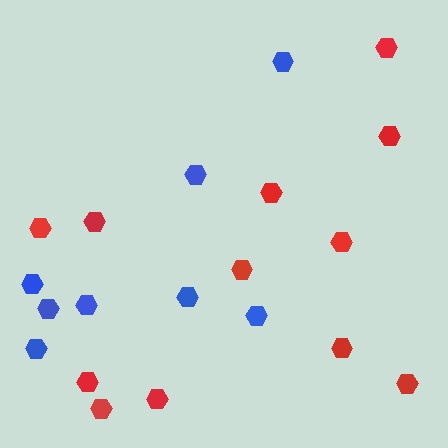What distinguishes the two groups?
There are 2 groups: one group of red hexagons (12) and one group of blue hexagons (8).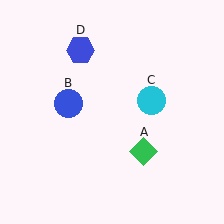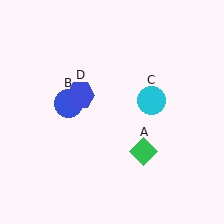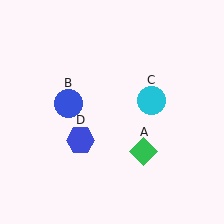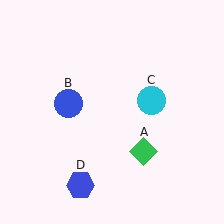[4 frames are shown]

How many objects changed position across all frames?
1 object changed position: blue hexagon (object D).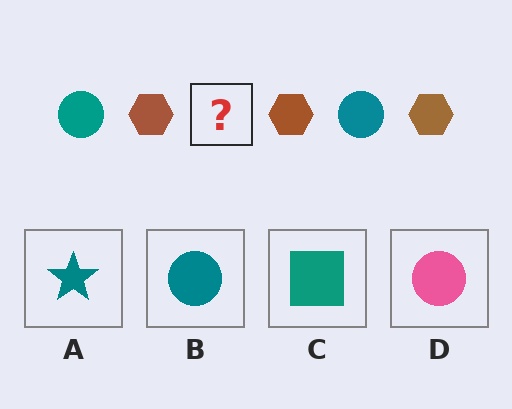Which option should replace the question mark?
Option B.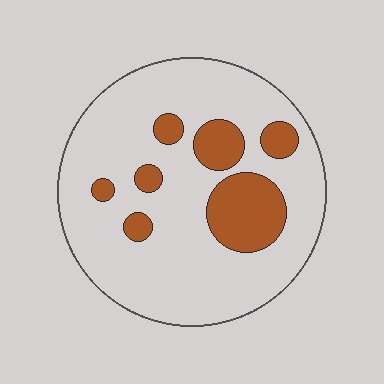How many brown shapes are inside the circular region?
7.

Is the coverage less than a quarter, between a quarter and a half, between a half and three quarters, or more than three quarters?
Less than a quarter.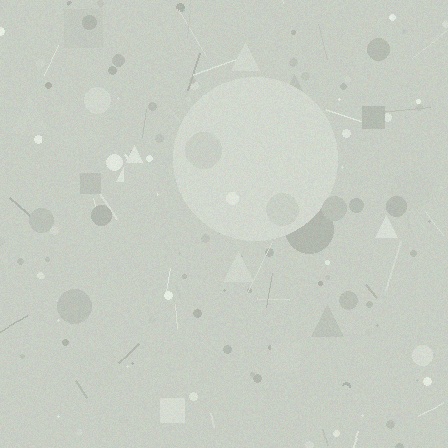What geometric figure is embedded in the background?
A circle is embedded in the background.